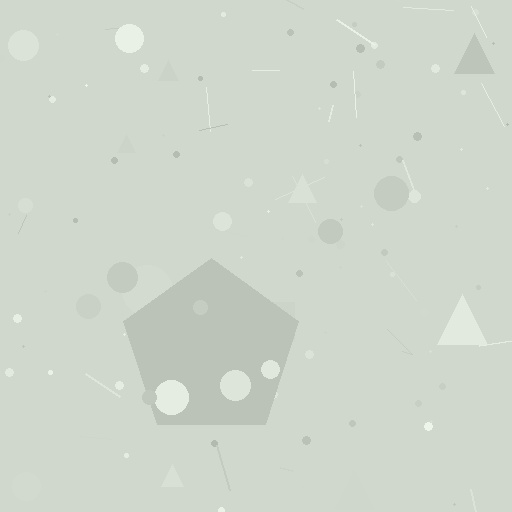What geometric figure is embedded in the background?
A pentagon is embedded in the background.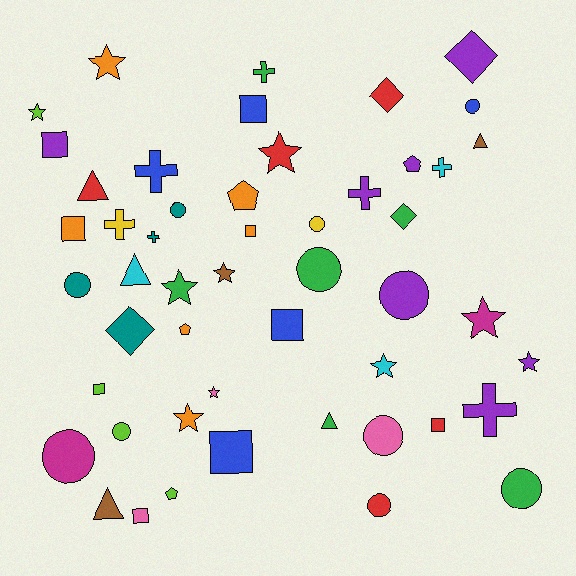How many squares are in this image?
There are 9 squares.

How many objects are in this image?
There are 50 objects.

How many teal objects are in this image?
There are 4 teal objects.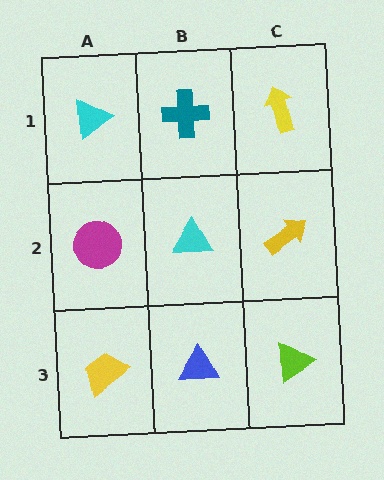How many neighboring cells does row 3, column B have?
3.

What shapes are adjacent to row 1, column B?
A cyan triangle (row 2, column B), a cyan triangle (row 1, column A), a yellow arrow (row 1, column C).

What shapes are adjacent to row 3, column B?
A cyan triangle (row 2, column B), a yellow trapezoid (row 3, column A), a lime triangle (row 3, column C).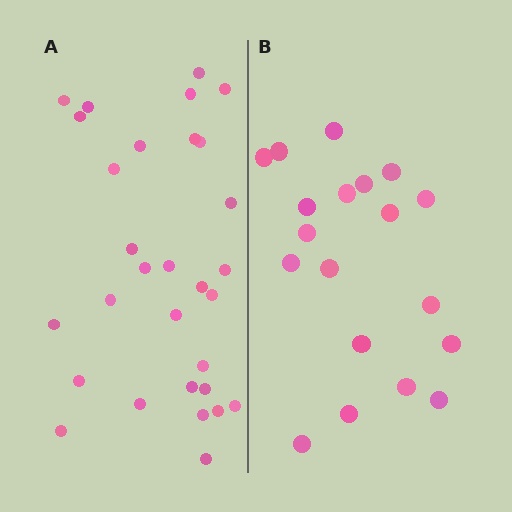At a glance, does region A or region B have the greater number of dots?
Region A (the left region) has more dots.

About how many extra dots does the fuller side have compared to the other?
Region A has roughly 12 or so more dots than region B.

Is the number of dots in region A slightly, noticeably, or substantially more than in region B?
Region A has substantially more. The ratio is roughly 1.6 to 1.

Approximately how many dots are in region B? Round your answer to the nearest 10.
About 20 dots. (The exact count is 19, which rounds to 20.)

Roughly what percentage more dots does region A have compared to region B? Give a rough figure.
About 60% more.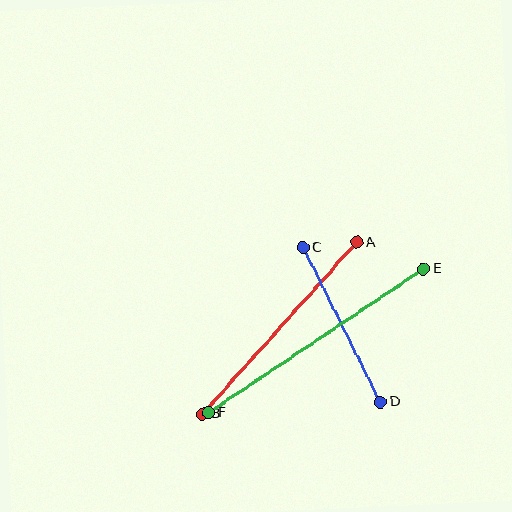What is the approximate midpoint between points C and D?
The midpoint is at approximately (342, 325) pixels.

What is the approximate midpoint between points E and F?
The midpoint is at approximately (316, 341) pixels.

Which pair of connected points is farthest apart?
Points E and F are farthest apart.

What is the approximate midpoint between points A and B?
The midpoint is at approximately (279, 328) pixels.